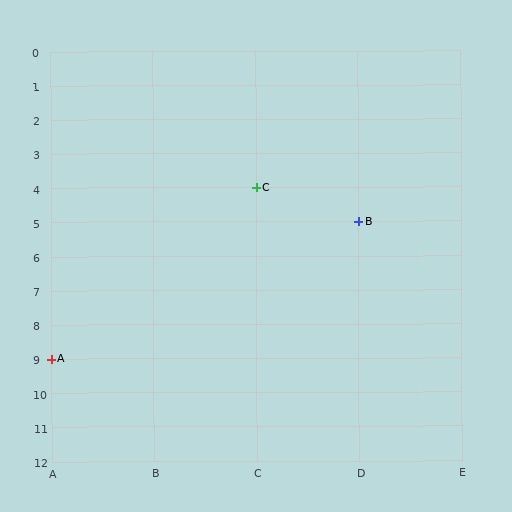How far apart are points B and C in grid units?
Points B and C are 1 column and 1 row apart (about 1.4 grid units diagonally).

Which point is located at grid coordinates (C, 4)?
Point C is at (C, 4).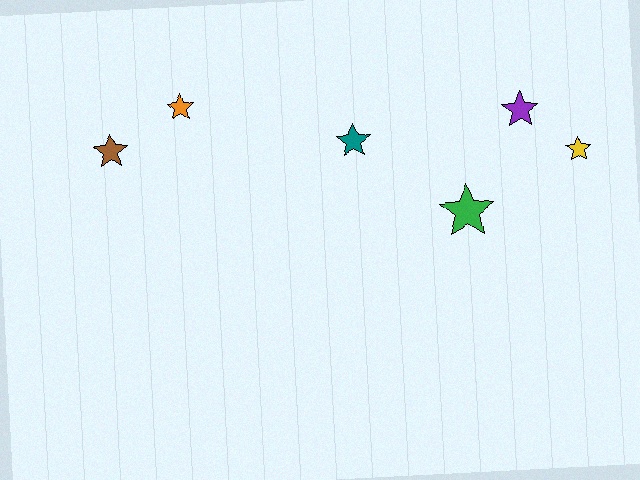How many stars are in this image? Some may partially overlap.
There are 6 stars.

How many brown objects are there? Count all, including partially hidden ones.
There is 1 brown object.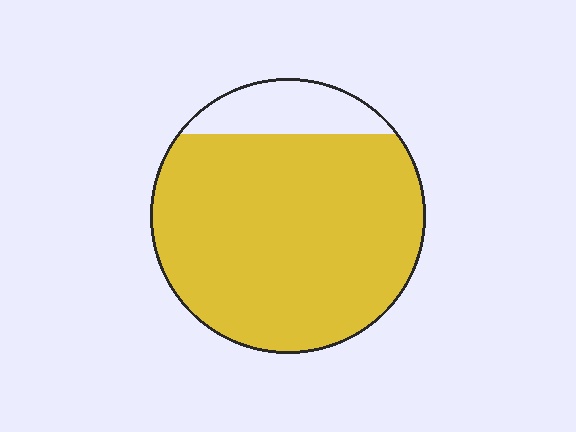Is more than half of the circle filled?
Yes.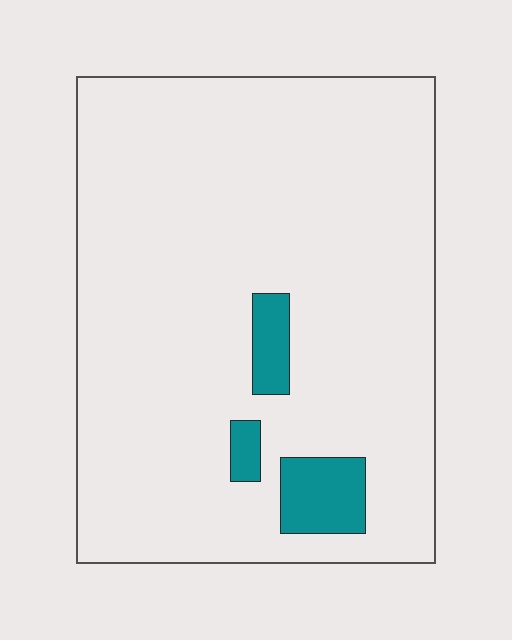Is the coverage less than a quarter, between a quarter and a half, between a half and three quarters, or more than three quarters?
Less than a quarter.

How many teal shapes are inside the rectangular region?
3.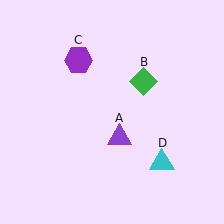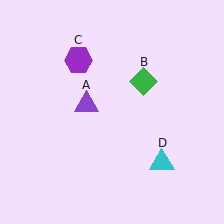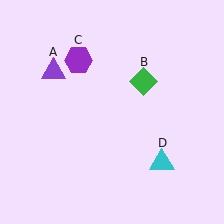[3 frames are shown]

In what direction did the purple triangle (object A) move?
The purple triangle (object A) moved up and to the left.